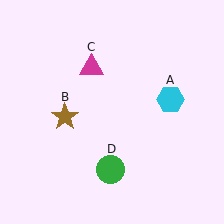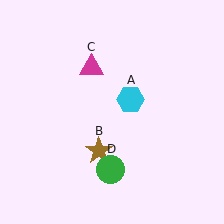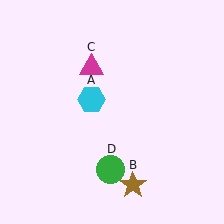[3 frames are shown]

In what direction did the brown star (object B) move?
The brown star (object B) moved down and to the right.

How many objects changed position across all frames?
2 objects changed position: cyan hexagon (object A), brown star (object B).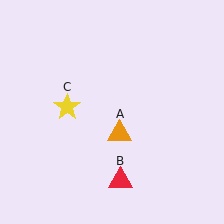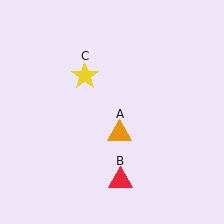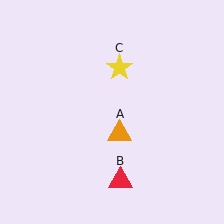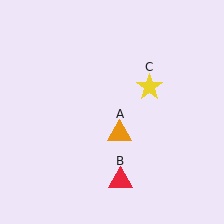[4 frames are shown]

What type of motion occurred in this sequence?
The yellow star (object C) rotated clockwise around the center of the scene.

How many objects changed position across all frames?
1 object changed position: yellow star (object C).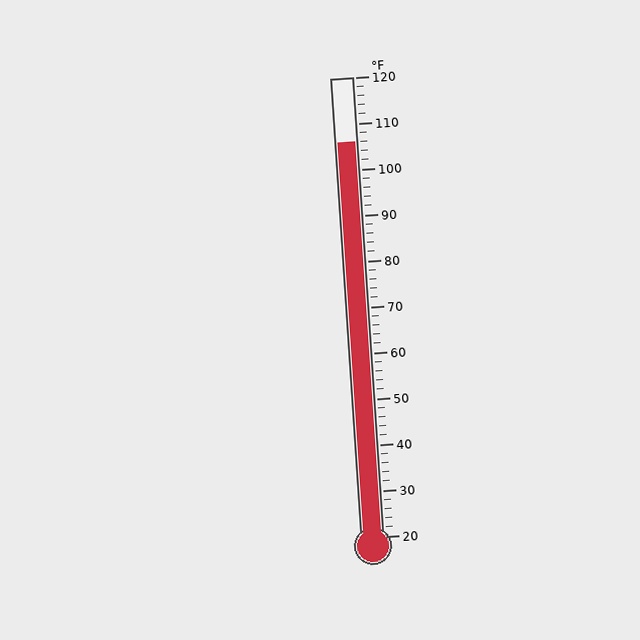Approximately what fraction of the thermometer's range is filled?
The thermometer is filled to approximately 85% of its range.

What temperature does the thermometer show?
The thermometer shows approximately 106°F.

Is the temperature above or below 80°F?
The temperature is above 80°F.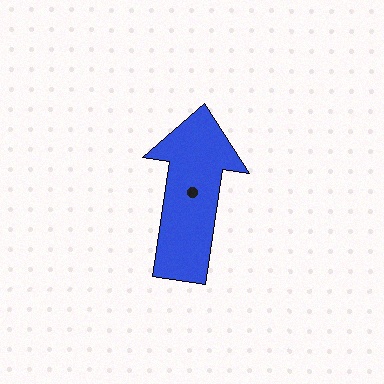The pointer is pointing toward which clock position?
Roughly 12 o'clock.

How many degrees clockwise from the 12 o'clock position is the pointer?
Approximately 8 degrees.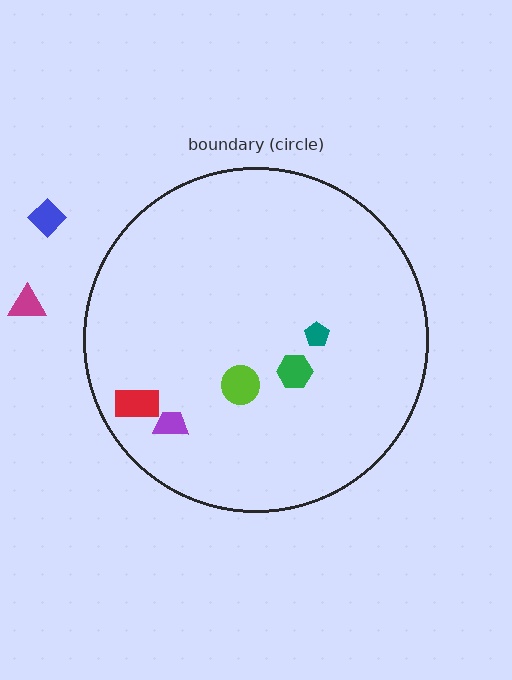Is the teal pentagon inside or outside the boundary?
Inside.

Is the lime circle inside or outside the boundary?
Inside.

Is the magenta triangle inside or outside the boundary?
Outside.